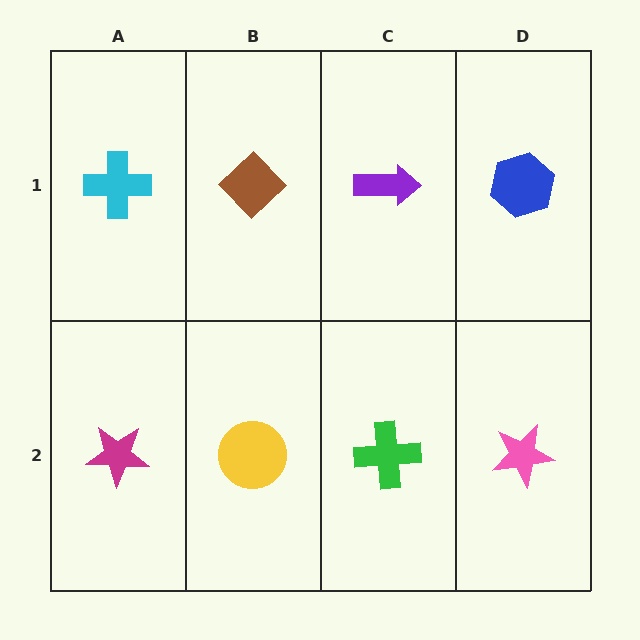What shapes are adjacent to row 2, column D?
A blue hexagon (row 1, column D), a green cross (row 2, column C).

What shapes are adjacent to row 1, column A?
A magenta star (row 2, column A), a brown diamond (row 1, column B).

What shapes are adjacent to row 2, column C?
A purple arrow (row 1, column C), a yellow circle (row 2, column B), a pink star (row 2, column D).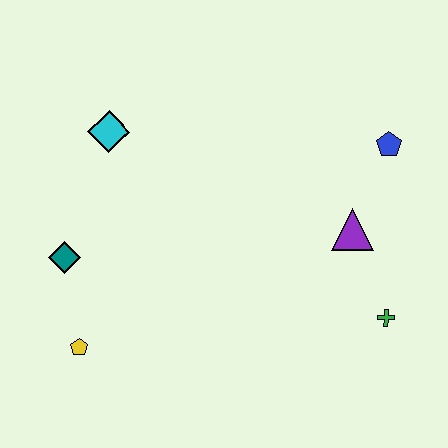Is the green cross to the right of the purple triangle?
Yes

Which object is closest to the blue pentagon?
The purple triangle is closest to the blue pentagon.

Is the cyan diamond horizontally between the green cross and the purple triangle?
No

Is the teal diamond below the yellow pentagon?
No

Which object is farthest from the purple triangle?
The yellow pentagon is farthest from the purple triangle.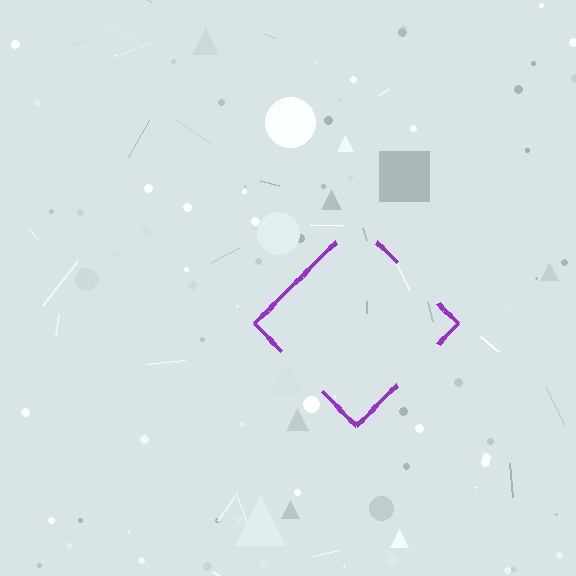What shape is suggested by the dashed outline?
The dashed outline suggests a diamond.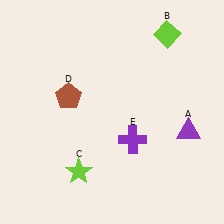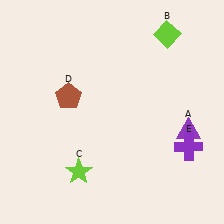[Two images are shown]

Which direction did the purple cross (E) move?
The purple cross (E) moved right.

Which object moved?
The purple cross (E) moved right.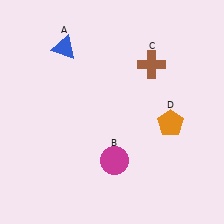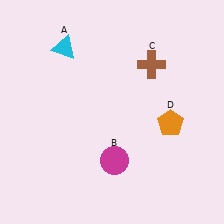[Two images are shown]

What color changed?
The triangle (A) changed from blue in Image 1 to cyan in Image 2.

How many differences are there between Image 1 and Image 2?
There is 1 difference between the two images.